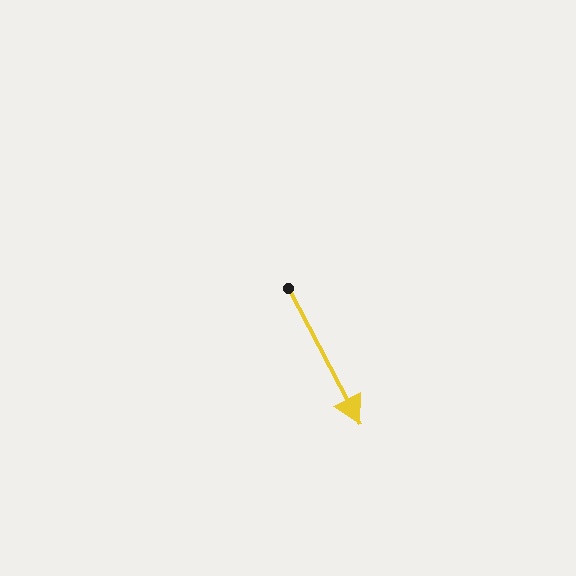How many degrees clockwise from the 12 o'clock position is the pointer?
Approximately 152 degrees.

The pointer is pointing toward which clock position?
Roughly 5 o'clock.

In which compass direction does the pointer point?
Southeast.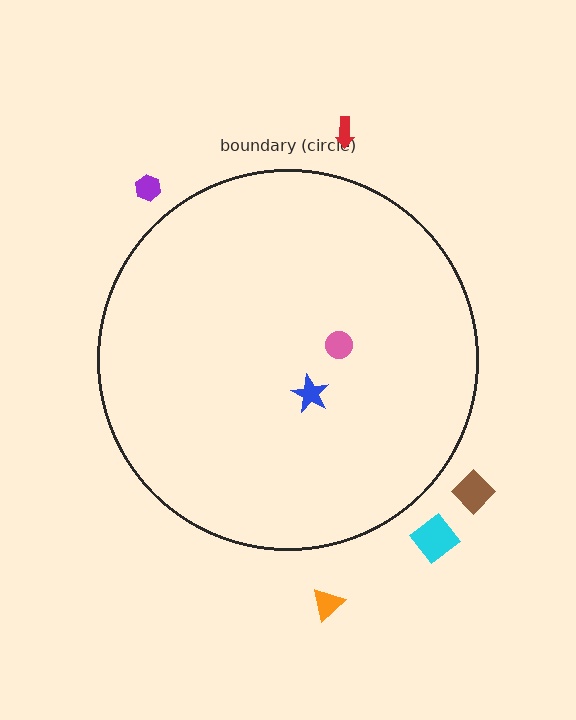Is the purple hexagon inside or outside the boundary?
Outside.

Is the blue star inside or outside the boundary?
Inside.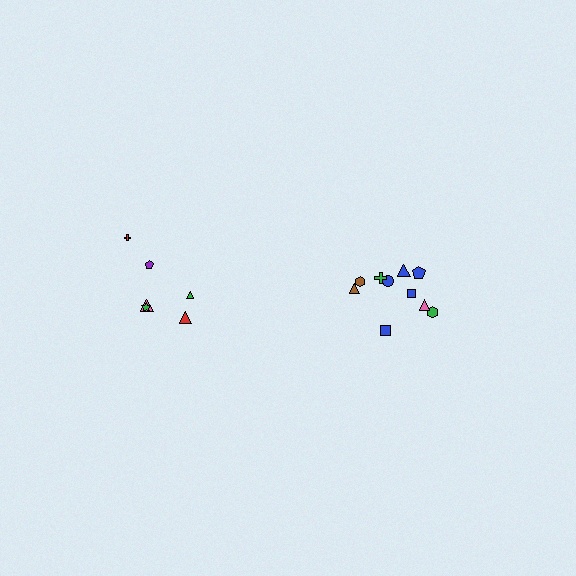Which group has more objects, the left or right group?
The right group.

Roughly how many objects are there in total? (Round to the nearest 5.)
Roughly 15 objects in total.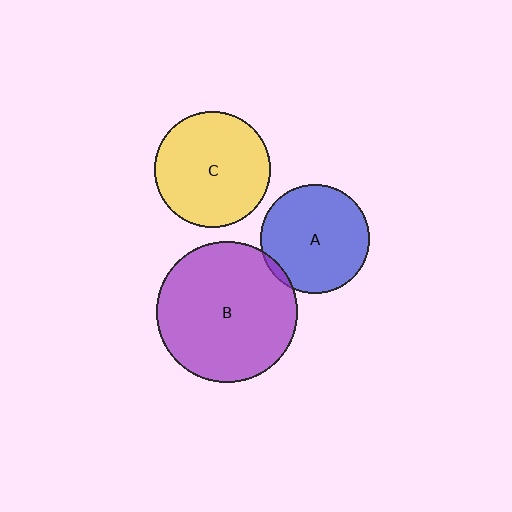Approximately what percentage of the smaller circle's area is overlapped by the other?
Approximately 5%.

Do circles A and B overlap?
Yes.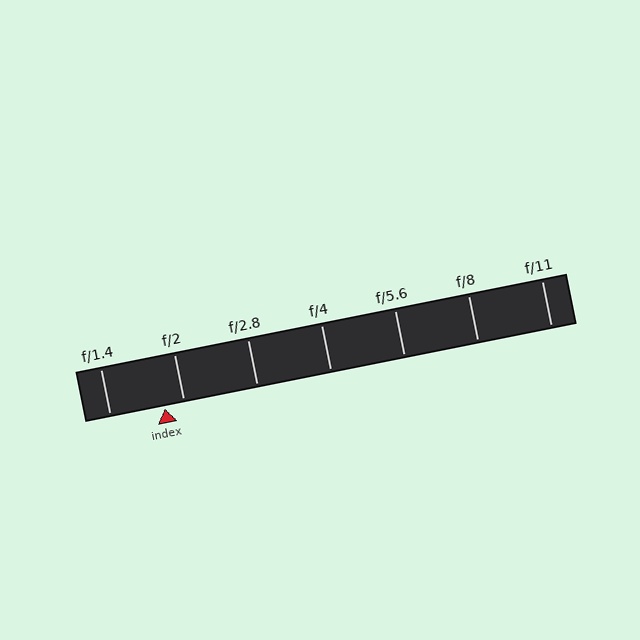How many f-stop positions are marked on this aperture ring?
There are 7 f-stop positions marked.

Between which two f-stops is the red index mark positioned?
The index mark is between f/1.4 and f/2.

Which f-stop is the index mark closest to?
The index mark is closest to f/2.